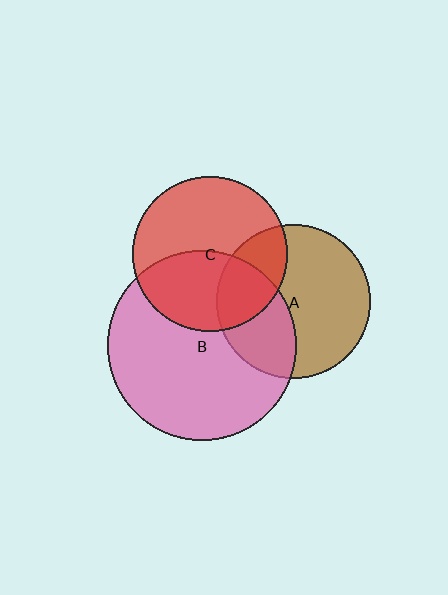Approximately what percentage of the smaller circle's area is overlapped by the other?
Approximately 35%.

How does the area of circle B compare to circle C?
Approximately 1.5 times.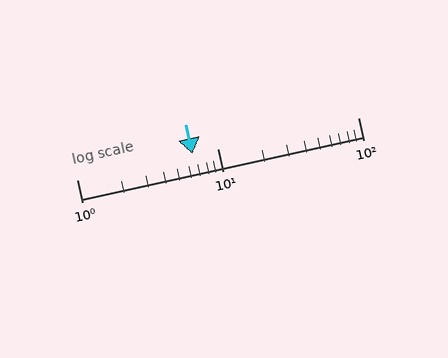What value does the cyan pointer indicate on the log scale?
The pointer indicates approximately 6.6.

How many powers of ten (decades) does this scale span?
The scale spans 2 decades, from 1 to 100.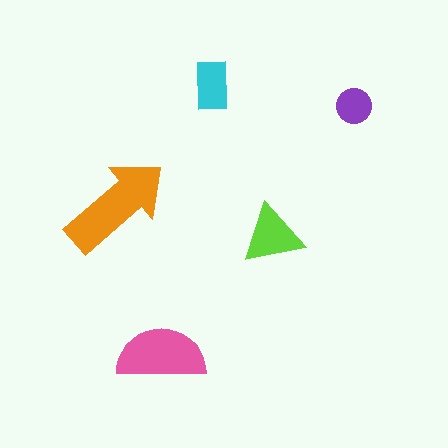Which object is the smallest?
The purple circle.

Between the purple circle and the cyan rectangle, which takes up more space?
The cyan rectangle.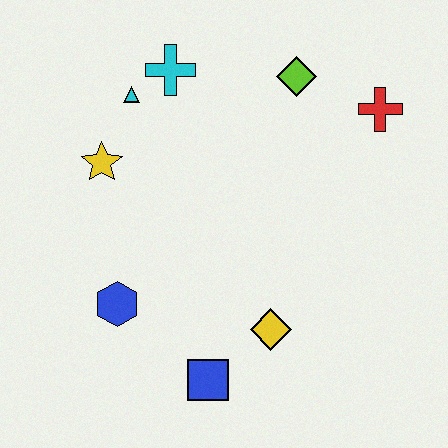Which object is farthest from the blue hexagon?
The red cross is farthest from the blue hexagon.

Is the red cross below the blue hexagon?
No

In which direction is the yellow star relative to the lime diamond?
The yellow star is to the left of the lime diamond.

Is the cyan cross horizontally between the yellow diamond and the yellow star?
Yes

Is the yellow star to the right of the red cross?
No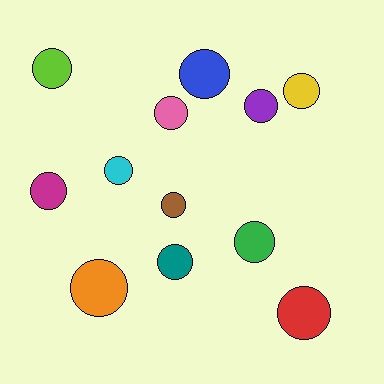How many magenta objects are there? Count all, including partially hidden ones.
There is 1 magenta object.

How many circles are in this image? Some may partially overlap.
There are 12 circles.